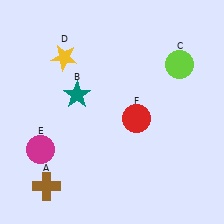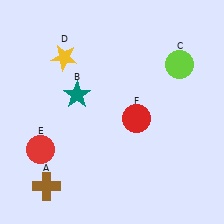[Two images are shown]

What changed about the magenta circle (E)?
In Image 1, E is magenta. In Image 2, it changed to red.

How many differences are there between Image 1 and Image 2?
There is 1 difference between the two images.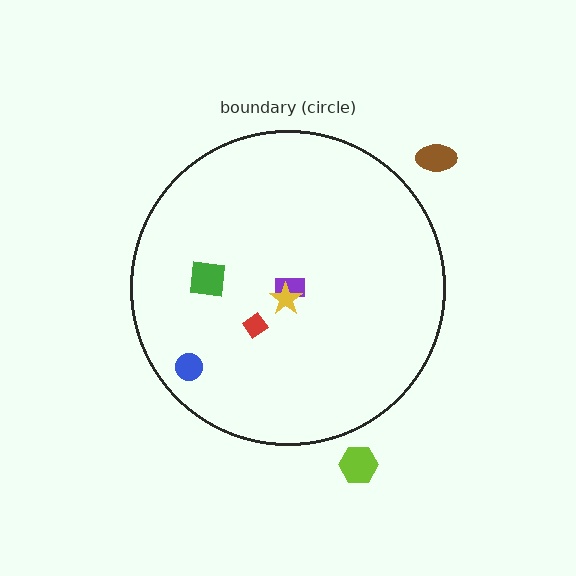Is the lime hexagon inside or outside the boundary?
Outside.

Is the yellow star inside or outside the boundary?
Inside.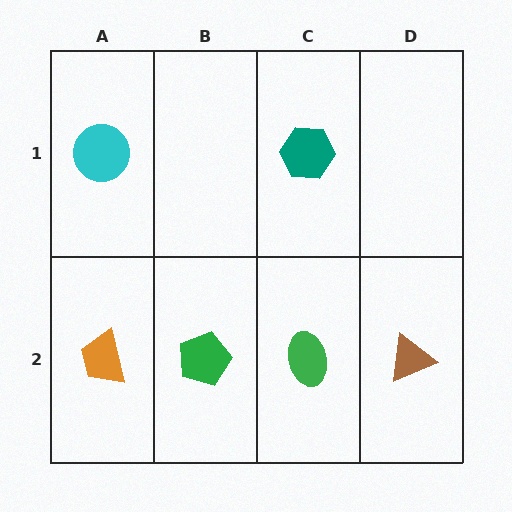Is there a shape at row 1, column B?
No, that cell is empty.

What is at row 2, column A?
An orange trapezoid.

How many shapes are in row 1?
2 shapes.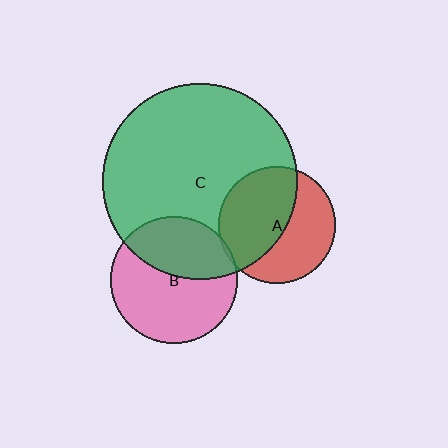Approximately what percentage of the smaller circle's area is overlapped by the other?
Approximately 40%.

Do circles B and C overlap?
Yes.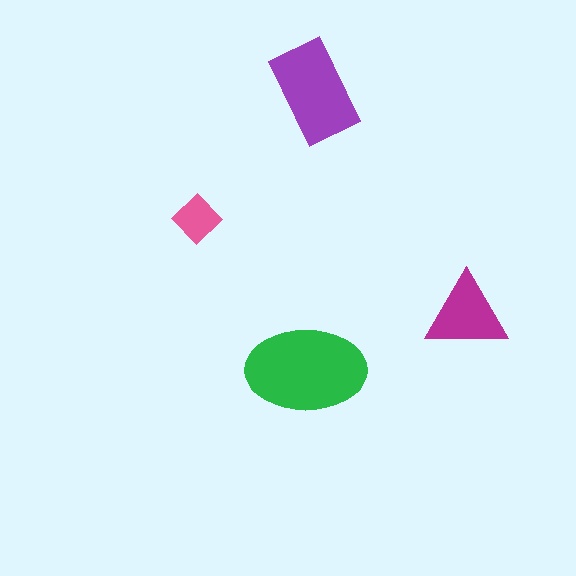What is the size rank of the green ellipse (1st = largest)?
1st.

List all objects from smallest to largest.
The pink diamond, the magenta triangle, the purple rectangle, the green ellipse.